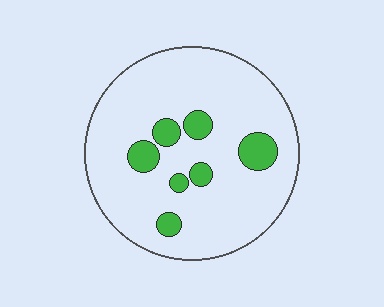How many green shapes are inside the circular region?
7.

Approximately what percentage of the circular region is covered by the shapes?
Approximately 15%.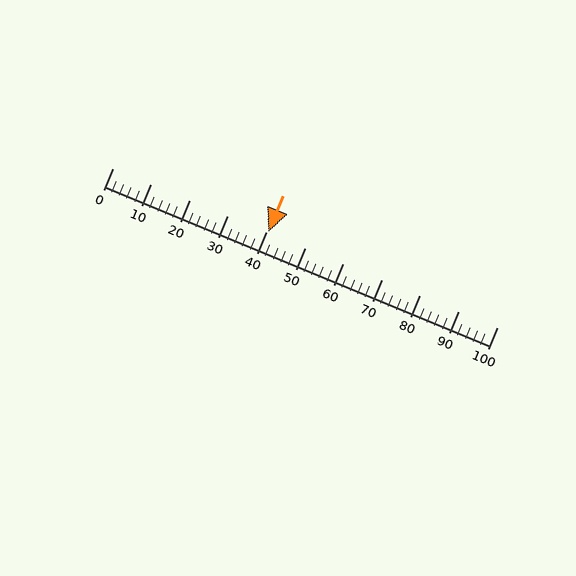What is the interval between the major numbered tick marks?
The major tick marks are spaced 10 units apart.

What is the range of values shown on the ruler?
The ruler shows values from 0 to 100.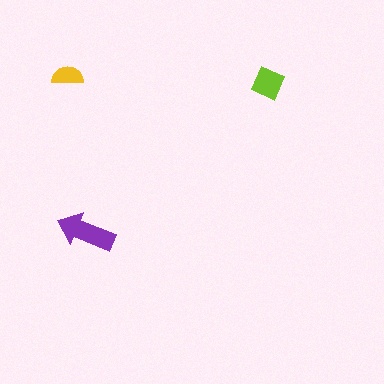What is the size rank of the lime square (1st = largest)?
2nd.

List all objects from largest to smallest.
The purple arrow, the lime square, the yellow semicircle.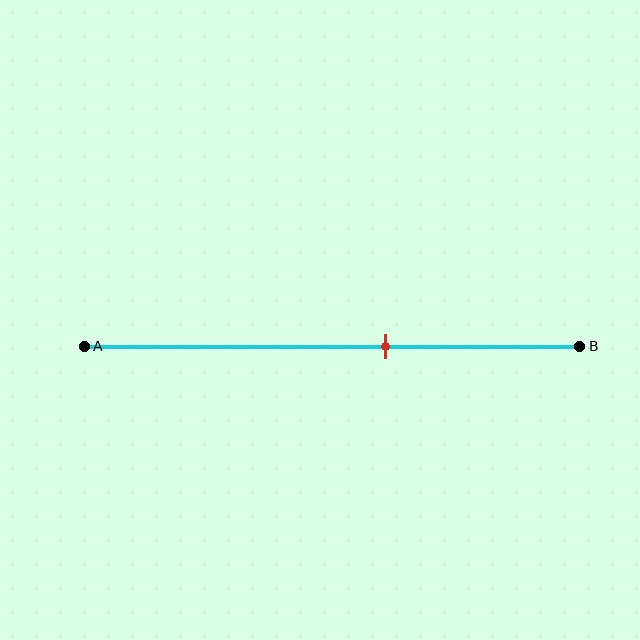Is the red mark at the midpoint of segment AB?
No, the mark is at about 60% from A, not at the 50% midpoint.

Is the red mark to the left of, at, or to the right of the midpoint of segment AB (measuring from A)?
The red mark is to the right of the midpoint of segment AB.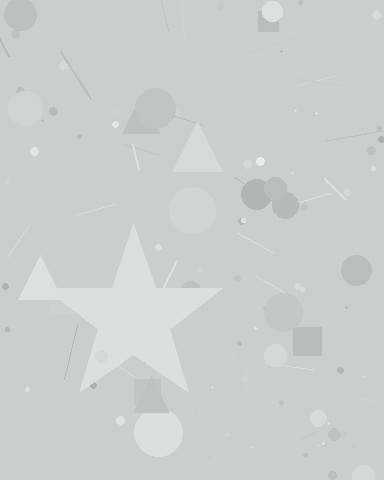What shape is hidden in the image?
A star is hidden in the image.